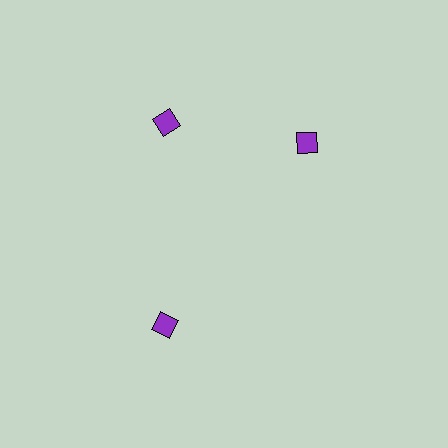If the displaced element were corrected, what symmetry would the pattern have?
It would have 3-fold rotational symmetry — the pattern would map onto itself every 120 degrees.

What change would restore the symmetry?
The symmetry would be restored by rotating it back into even spacing with its neighbors so that all 3 diamonds sit at equal angles and equal distance from the center.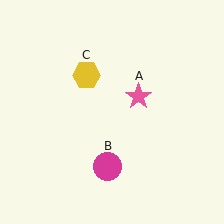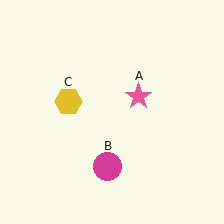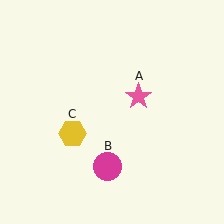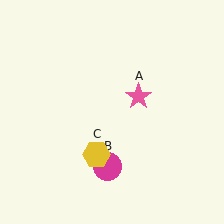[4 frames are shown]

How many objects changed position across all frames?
1 object changed position: yellow hexagon (object C).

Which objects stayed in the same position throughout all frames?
Pink star (object A) and magenta circle (object B) remained stationary.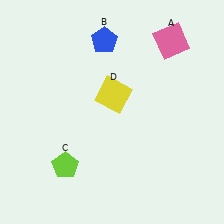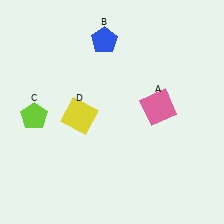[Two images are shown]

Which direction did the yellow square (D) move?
The yellow square (D) moved left.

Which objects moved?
The objects that moved are: the pink square (A), the lime pentagon (C), the yellow square (D).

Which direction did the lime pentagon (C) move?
The lime pentagon (C) moved up.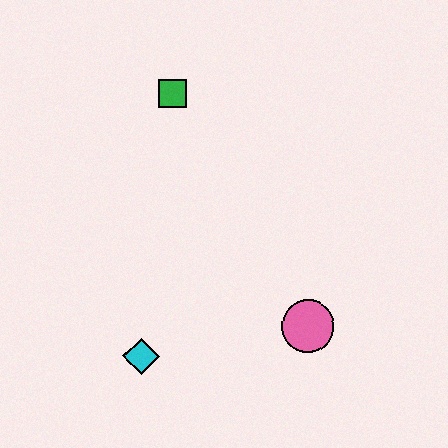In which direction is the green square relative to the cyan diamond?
The green square is above the cyan diamond.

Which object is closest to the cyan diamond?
The pink circle is closest to the cyan diamond.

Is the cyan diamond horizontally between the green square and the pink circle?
No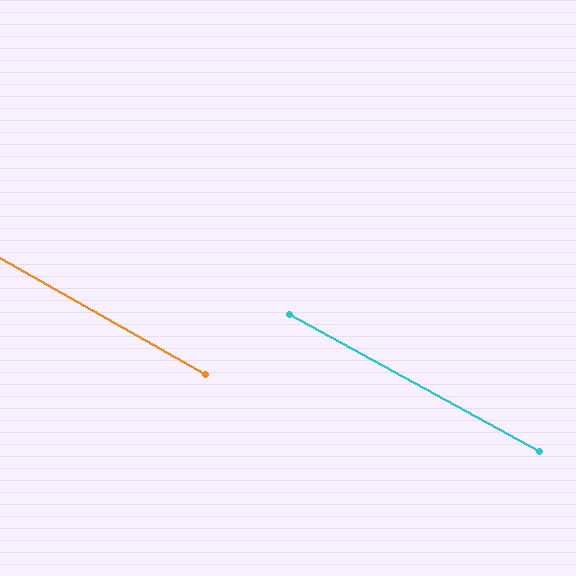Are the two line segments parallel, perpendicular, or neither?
Parallel — their directions differ by only 0.5°.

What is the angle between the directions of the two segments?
Approximately 1 degree.